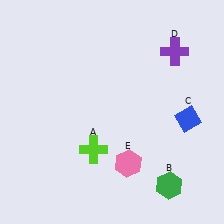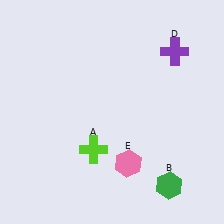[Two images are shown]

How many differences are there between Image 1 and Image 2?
There is 1 difference between the two images.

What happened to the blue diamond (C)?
The blue diamond (C) was removed in Image 2. It was in the bottom-right area of Image 1.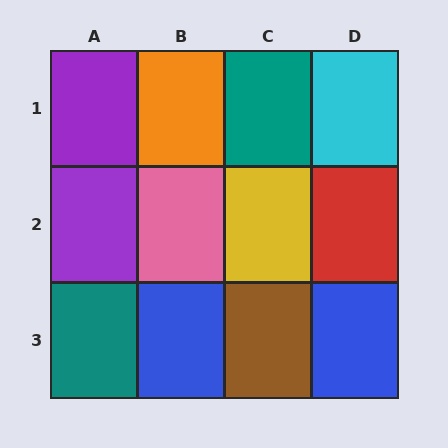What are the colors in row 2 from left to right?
Purple, pink, yellow, red.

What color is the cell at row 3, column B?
Blue.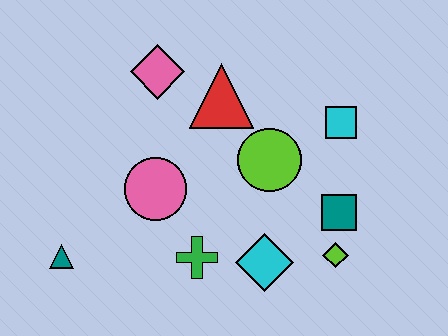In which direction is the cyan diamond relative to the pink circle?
The cyan diamond is to the right of the pink circle.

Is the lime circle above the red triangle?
No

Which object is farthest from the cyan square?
The teal triangle is farthest from the cyan square.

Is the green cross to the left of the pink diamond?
No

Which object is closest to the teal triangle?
The pink circle is closest to the teal triangle.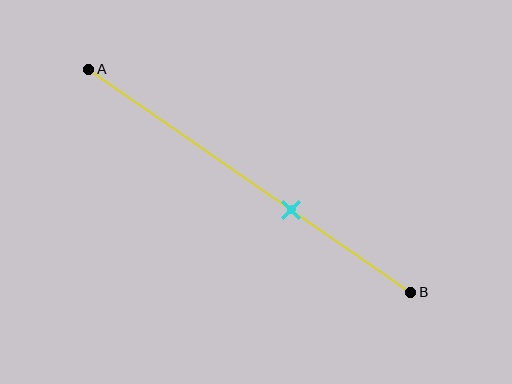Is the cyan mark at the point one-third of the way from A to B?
No, the mark is at about 65% from A, not at the 33% one-third point.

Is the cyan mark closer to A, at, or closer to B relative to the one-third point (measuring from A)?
The cyan mark is closer to point B than the one-third point of segment AB.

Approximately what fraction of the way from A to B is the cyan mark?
The cyan mark is approximately 65% of the way from A to B.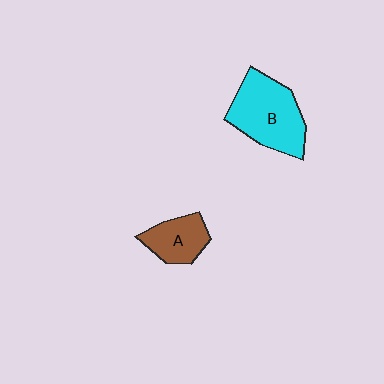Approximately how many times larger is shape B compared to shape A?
Approximately 1.8 times.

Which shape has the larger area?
Shape B (cyan).